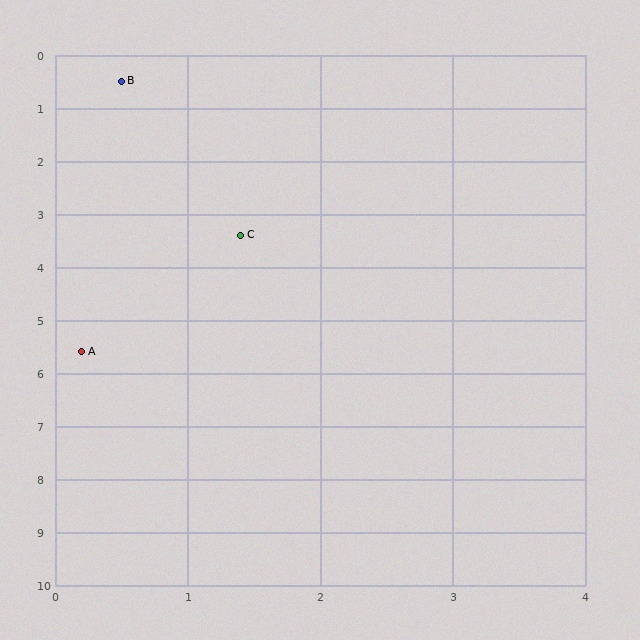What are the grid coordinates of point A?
Point A is at approximately (0.2, 5.6).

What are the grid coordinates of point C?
Point C is at approximately (1.4, 3.4).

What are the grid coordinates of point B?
Point B is at approximately (0.5, 0.5).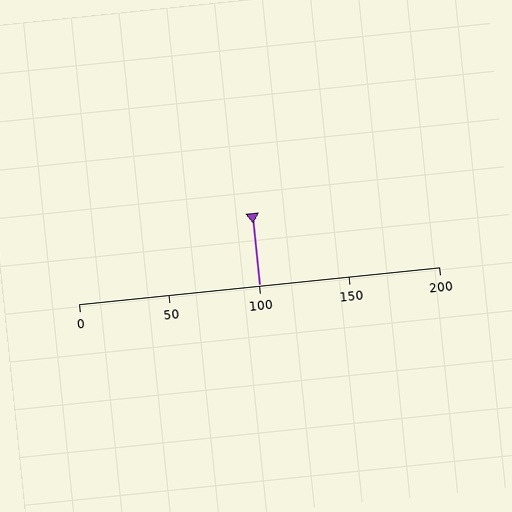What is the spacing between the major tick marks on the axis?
The major ticks are spaced 50 apart.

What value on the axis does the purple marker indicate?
The marker indicates approximately 100.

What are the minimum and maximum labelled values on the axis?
The axis runs from 0 to 200.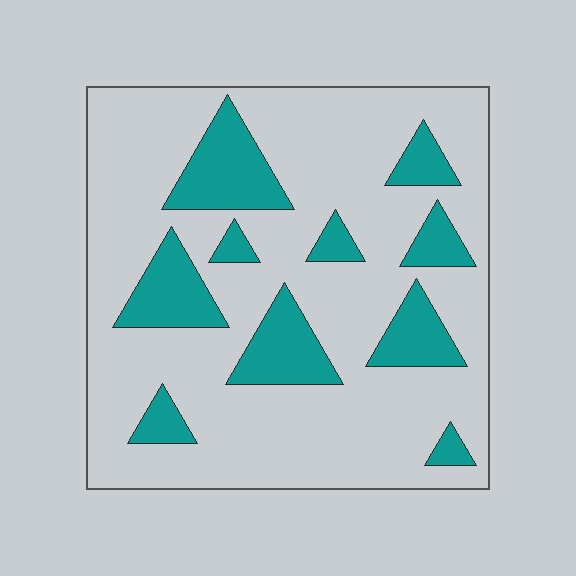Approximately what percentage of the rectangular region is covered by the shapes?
Approximately 20%.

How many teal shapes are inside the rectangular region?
10.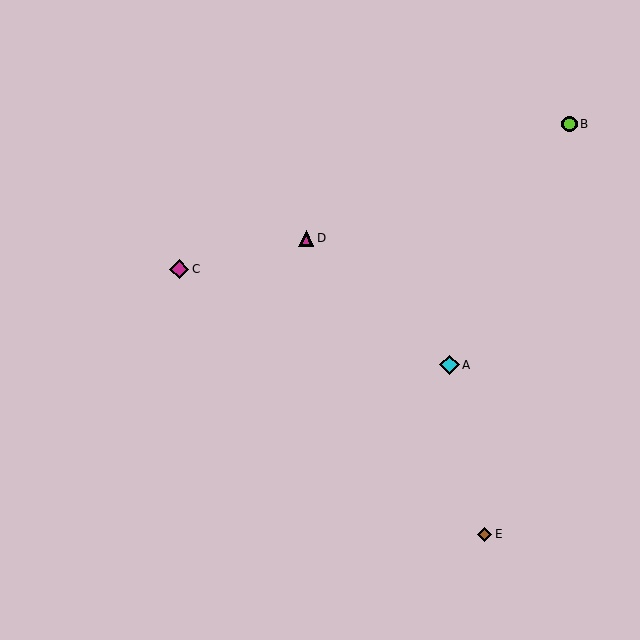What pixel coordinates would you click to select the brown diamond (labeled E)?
Click at (485, 534) to select the brown diamond E.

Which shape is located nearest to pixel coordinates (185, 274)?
The magenta diamond (labeled C) at (179, 269) is nearest to that location.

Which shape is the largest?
The cyan diamond (labeled A) is the largest.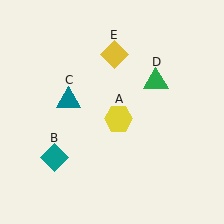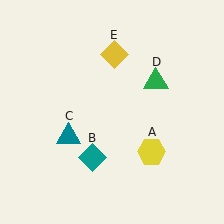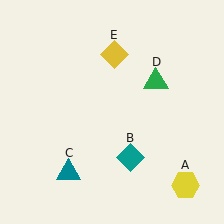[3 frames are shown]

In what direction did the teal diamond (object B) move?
The teal diamond (object B) moved right.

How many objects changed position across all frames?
3 objects changed position: yellow hexagon (object A), teal diamond (object B), teal triangle (object C).